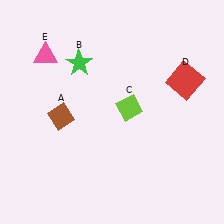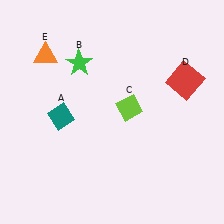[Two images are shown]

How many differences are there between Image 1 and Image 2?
There are 2 differences between the two images.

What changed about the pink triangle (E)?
In Image 1, E is pink. In Image 2, it changed to orange.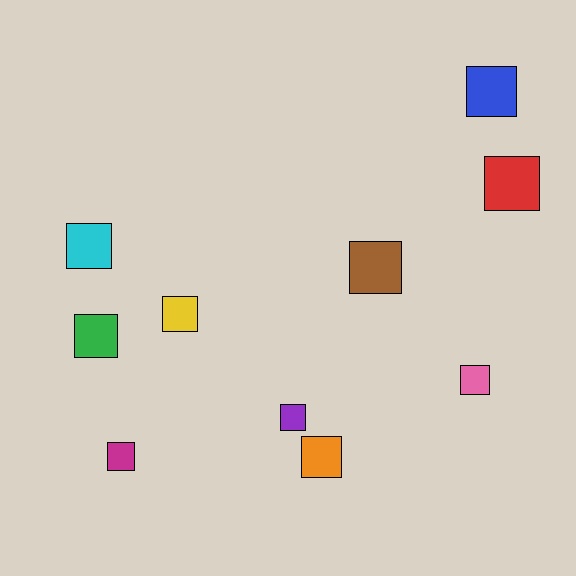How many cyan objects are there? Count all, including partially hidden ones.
There is 1 cyan object.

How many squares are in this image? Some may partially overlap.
There are 10 squares.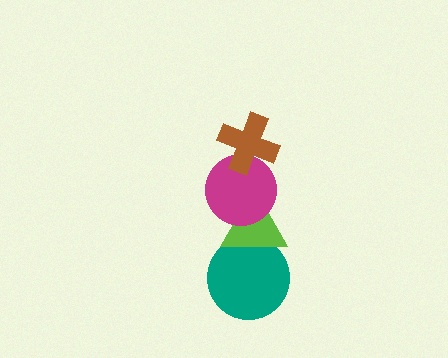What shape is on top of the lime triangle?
The magenta circle is on top of the lime triangle.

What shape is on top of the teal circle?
The lime triangle is on top of the teal circle.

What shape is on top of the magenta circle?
The brown cross is on top of the magenta circle.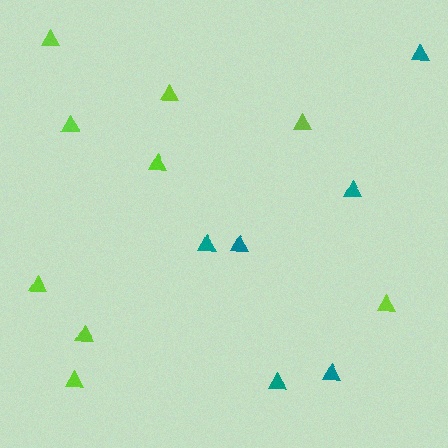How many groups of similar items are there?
There are 2 groups: one group of lime triangles (9) and one group of teal triangles (6).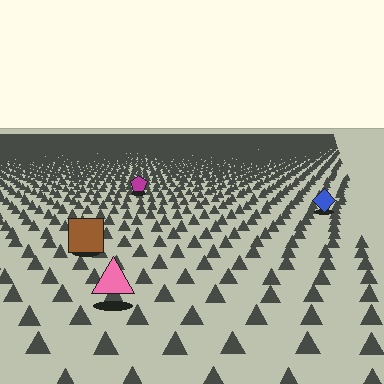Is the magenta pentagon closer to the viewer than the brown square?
No. The brown square is closer — you can tell from the texture gradient: the ground texture is coarser near it.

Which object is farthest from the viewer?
The magenta pentagon is farthest from the viewer. It appears smaller and the ground texture around it is denser.